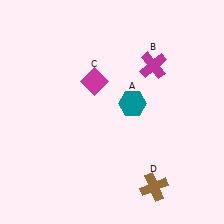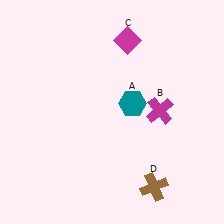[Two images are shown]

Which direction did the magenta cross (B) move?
The magenta cross (B) moved down.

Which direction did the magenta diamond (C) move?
The magenta diamond (C) moved up.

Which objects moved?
The objects that moved are: the magenta cross (B), the magenta diamond (C).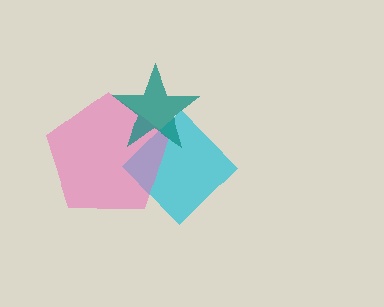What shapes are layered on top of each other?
The layered shapes are: a cyan diamond, a pink pentagon, a teal star.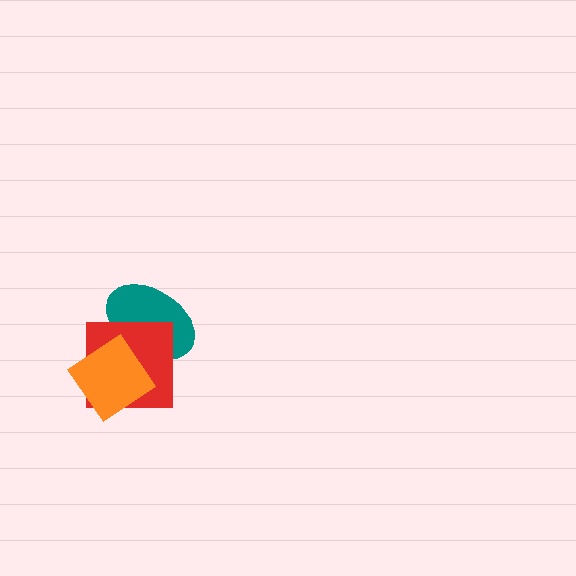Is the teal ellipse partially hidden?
Yes, it is partially covered by another shape.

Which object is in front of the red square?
The orange diamond is in front of the red square.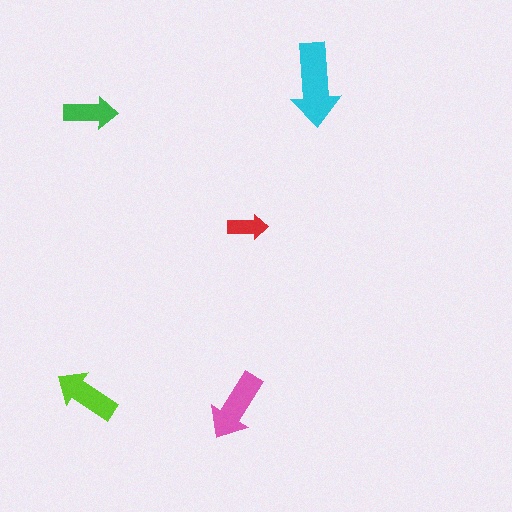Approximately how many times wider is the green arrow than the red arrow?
About 1.5 times wider.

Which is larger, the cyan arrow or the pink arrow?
The cyan one.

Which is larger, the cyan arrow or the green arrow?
The cyan one.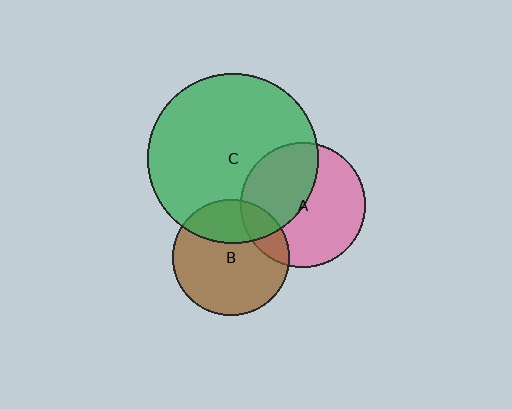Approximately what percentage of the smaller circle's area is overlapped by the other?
Approximately 45%.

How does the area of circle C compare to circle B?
Approximately 2.1 times.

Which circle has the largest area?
Circle C (green).